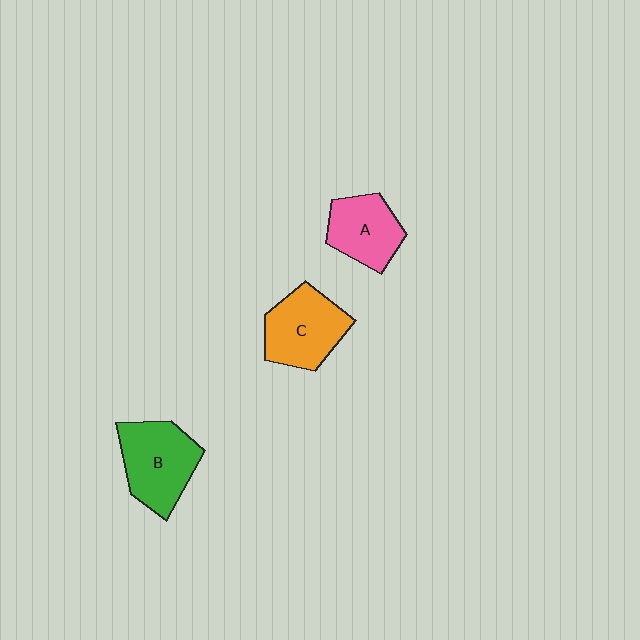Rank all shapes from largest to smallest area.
From largest to smallest: B (green), C (orange), A (pink).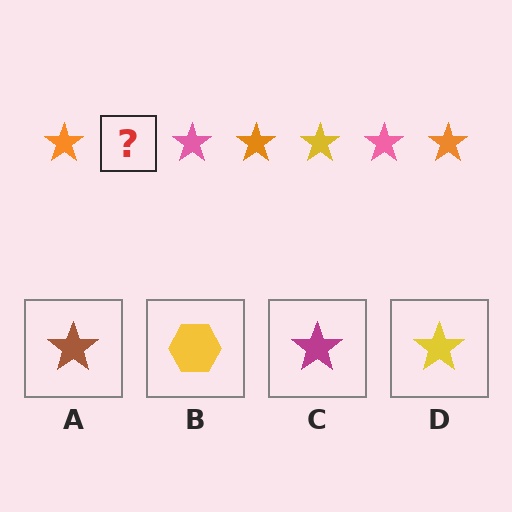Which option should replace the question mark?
Option D.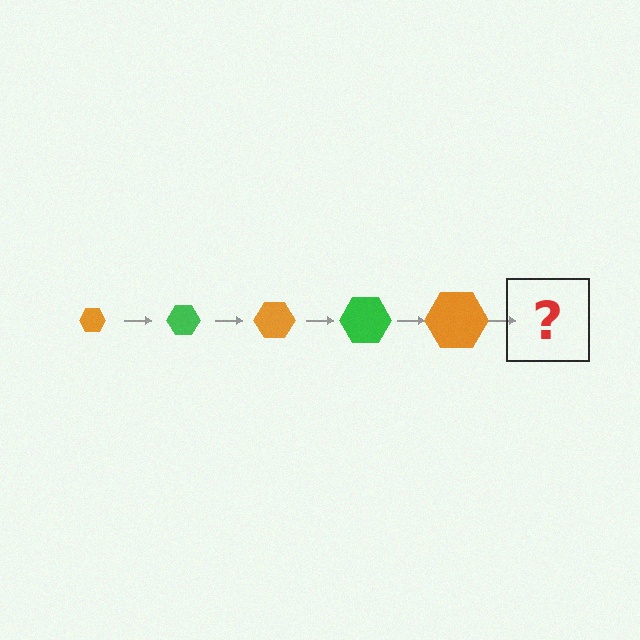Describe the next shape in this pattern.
It should be a green hexagon, larger than the previous one.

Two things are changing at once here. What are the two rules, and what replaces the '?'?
The two rules are that the hexagon grows larger each step and the color cycles through orange and green. The '?' should be a green hexagon, larger than the previous one.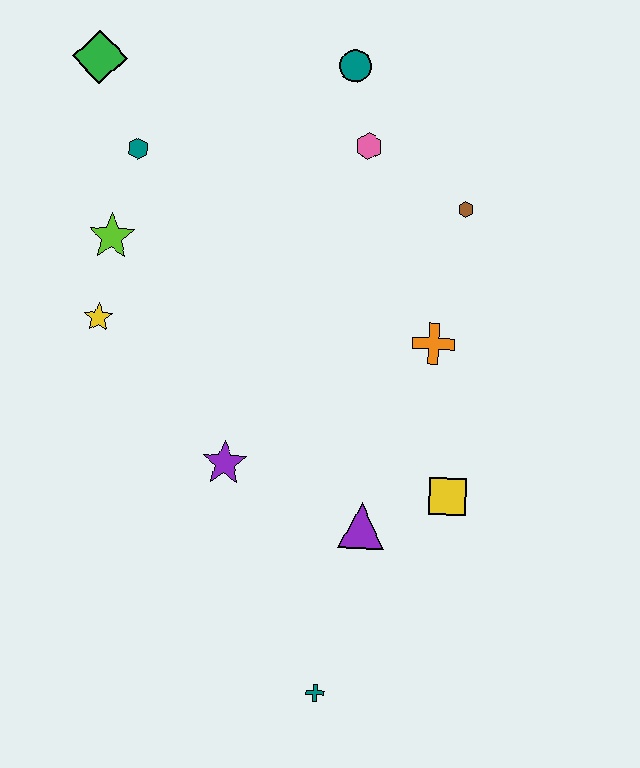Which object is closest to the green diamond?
The teal hexagon is closest to the green diamond.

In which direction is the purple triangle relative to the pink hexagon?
The purple triangle is below the pink hexagon.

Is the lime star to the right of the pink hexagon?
No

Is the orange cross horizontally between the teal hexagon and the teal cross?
No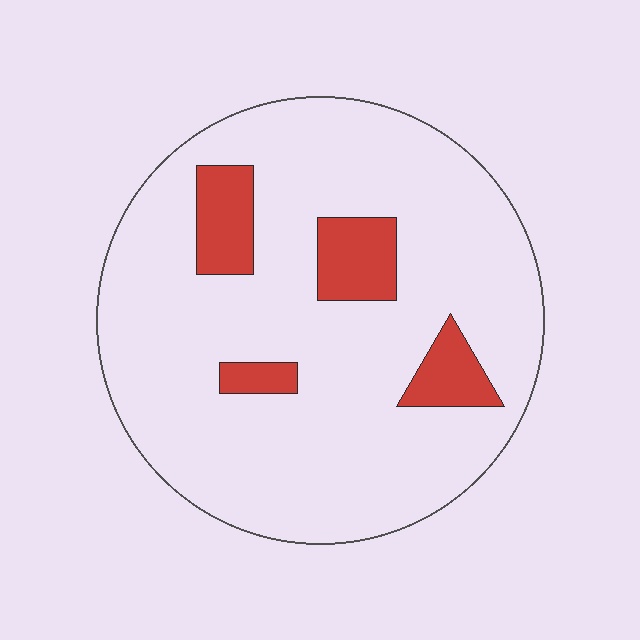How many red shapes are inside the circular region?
4.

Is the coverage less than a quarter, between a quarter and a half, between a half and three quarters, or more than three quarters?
Less than a quarter.